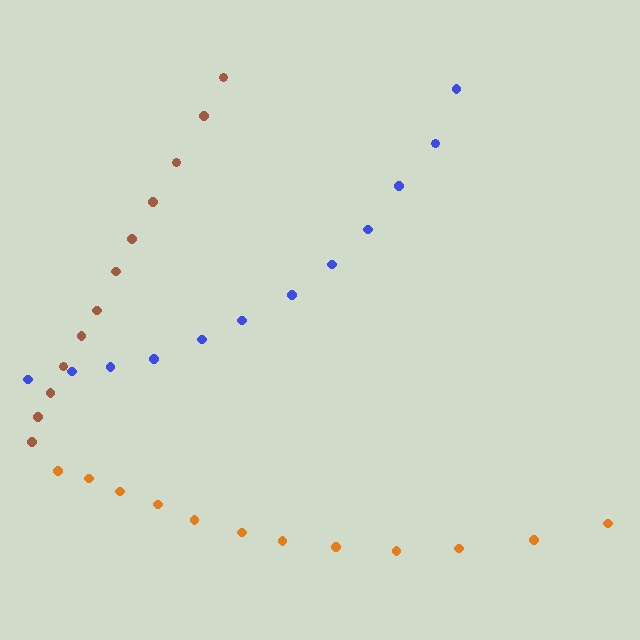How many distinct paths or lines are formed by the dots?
There are 3 distinct paths.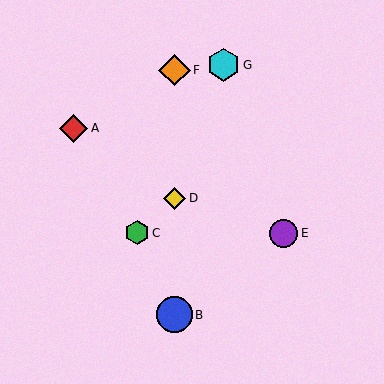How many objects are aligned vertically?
3 objects (B, D, F) are aligned vertically.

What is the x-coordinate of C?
Object C is at x≈137.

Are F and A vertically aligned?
No, F is at x≈174 and A is at x≈73.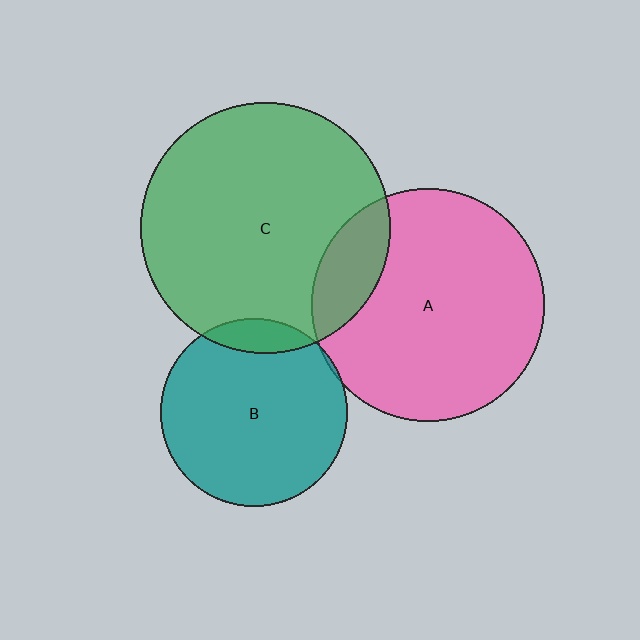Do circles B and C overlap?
Yes.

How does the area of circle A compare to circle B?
Approximately 1.6 times.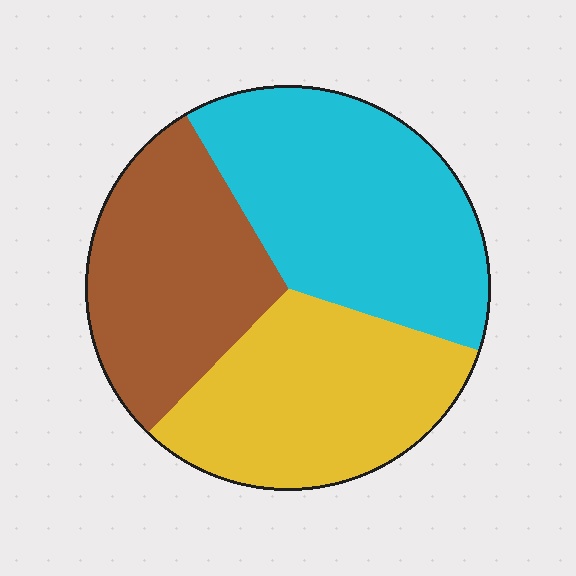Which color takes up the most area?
Cyan, at roughly 40%.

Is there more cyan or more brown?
Cyan.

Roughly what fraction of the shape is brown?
Brown covers roughly 30% of the shape.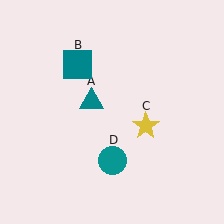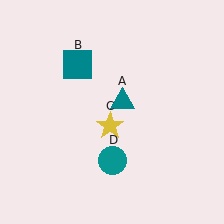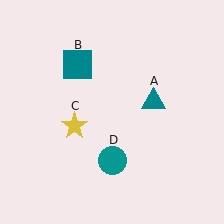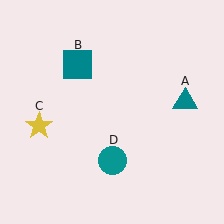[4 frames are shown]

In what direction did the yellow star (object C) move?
The yellow star (object C) moved left.